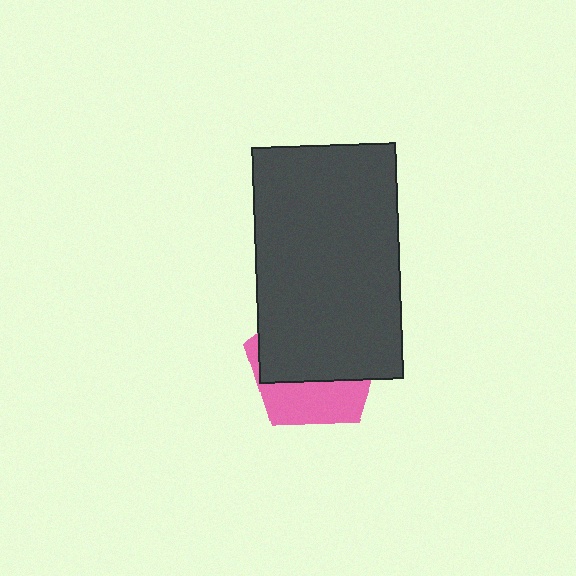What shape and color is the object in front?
The object in front is a dark gray rectangle.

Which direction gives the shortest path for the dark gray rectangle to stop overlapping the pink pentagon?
Moving up gives the shortest separation.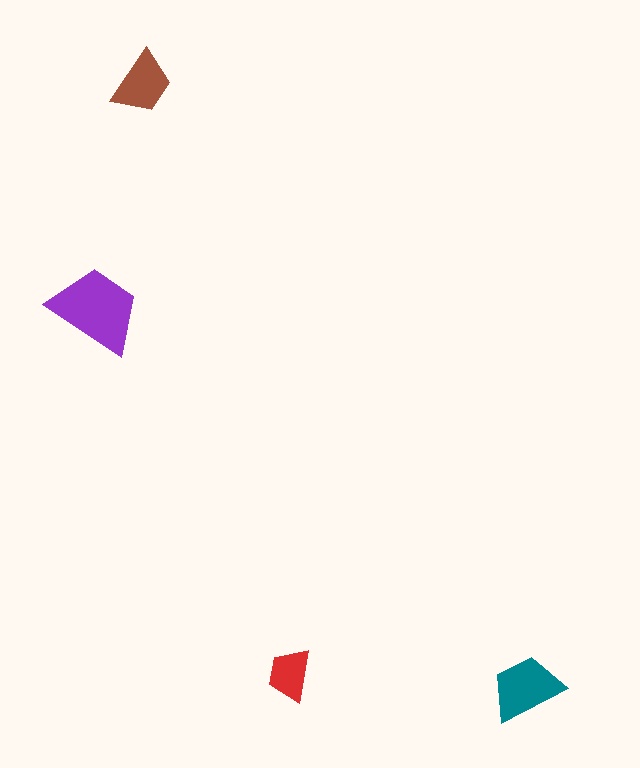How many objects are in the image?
There are 4 objects in the image.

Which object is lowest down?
The teal trapezoid is bottommost.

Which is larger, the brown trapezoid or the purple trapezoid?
The purple one.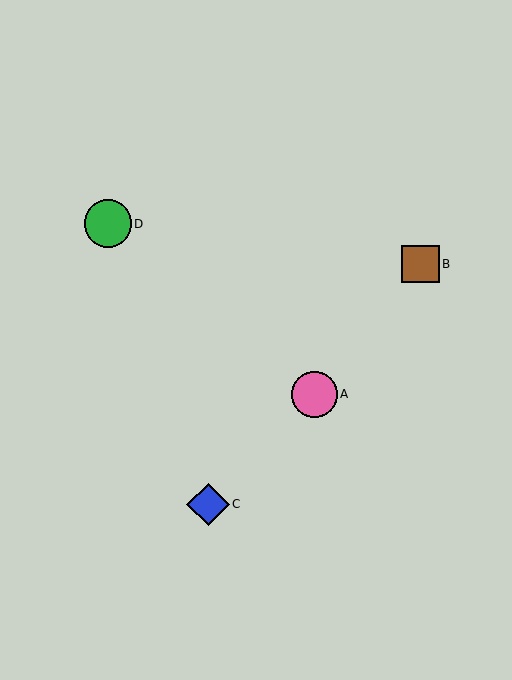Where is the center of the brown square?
The center of the brown square is at (420, 264).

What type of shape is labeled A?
Shape A is a pink circle.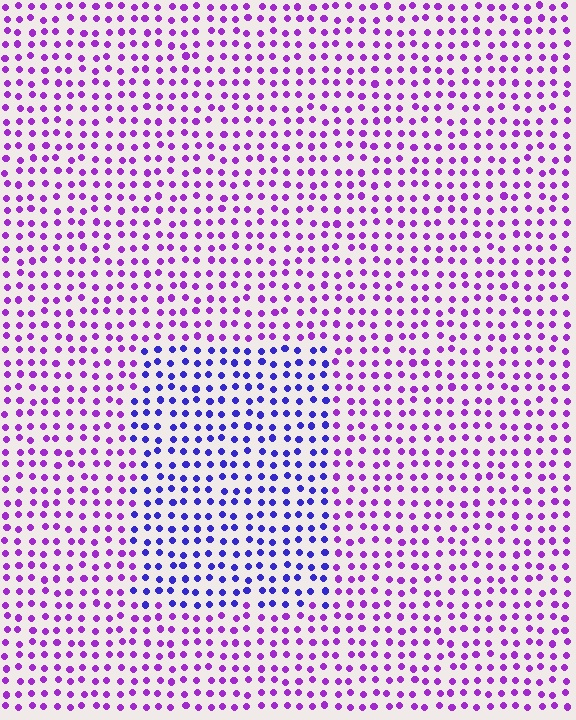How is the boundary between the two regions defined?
The boundary is defined purely by a slight shift in hue (about 40 degrees). Spacing, size, and orientation are identical on both sides.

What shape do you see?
I see a rectangle.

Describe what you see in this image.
The image is filled with small purple elements in a uniform arrangement. A rectangle-shaped region is visible where the elements are tinted to a slightly different hue, forming a subtle color boundary.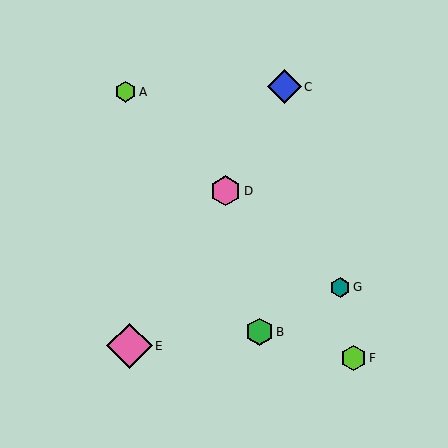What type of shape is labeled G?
Shape G is a teal hexagon.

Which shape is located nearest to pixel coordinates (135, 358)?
The pink diamond (labeled E) at (130, 346) is nearest to that location.